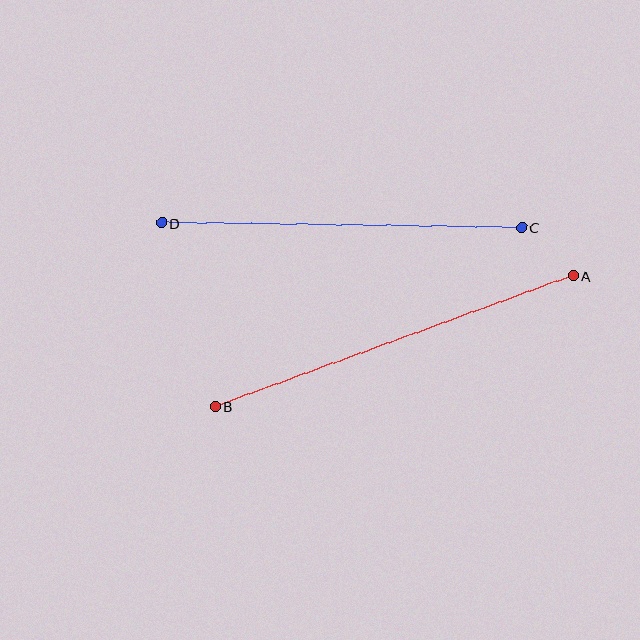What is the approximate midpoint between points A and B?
The midpoint is at approximately (394, 341) pixels.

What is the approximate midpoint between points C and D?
The midpoint is at approximately (342, 225) pixels.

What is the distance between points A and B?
The distance is approximately 381 pixels.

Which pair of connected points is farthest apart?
Points A and B are farthest apart.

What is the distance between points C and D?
The distance is approximately 360 pixels.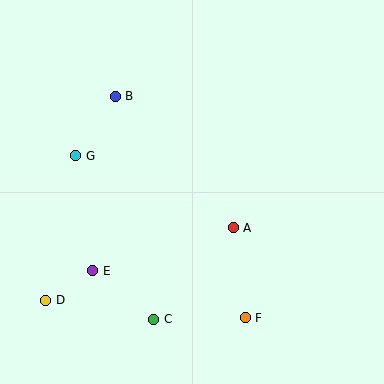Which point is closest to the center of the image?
Point A at (233, 228) is closest to the center.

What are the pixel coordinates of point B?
Point B is at (115, 96).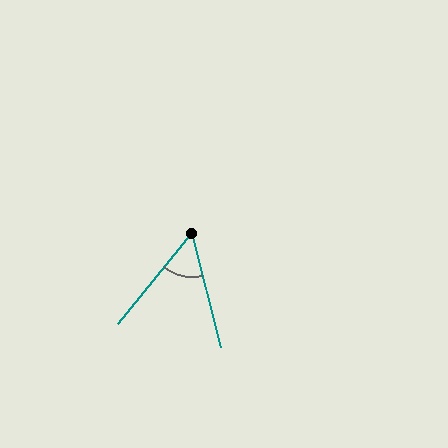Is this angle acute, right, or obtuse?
It is acute.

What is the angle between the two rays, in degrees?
Approximately 53 degrees.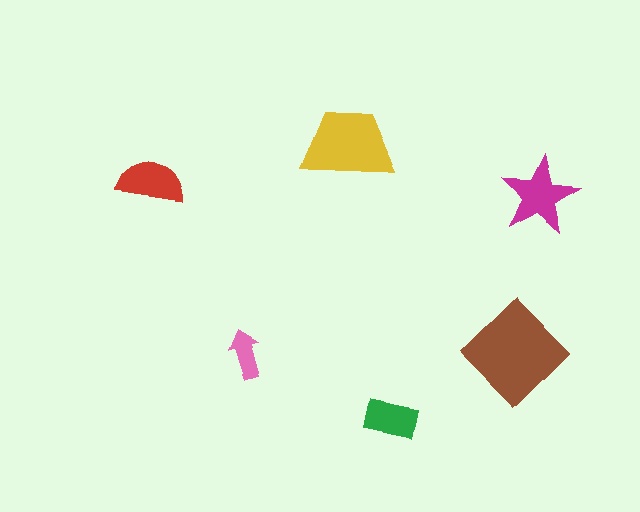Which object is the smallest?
The pink arrow.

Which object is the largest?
The brown diamond.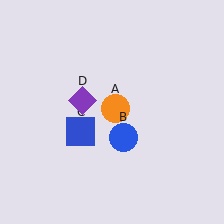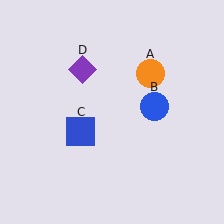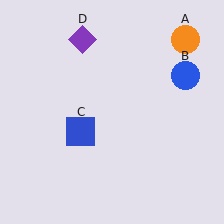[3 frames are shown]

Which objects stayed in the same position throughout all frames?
Blue square (object C) remained stationary.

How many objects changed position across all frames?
3 objects changed position: orange circle (object A), blue circle (object B), purple diamond (object D).